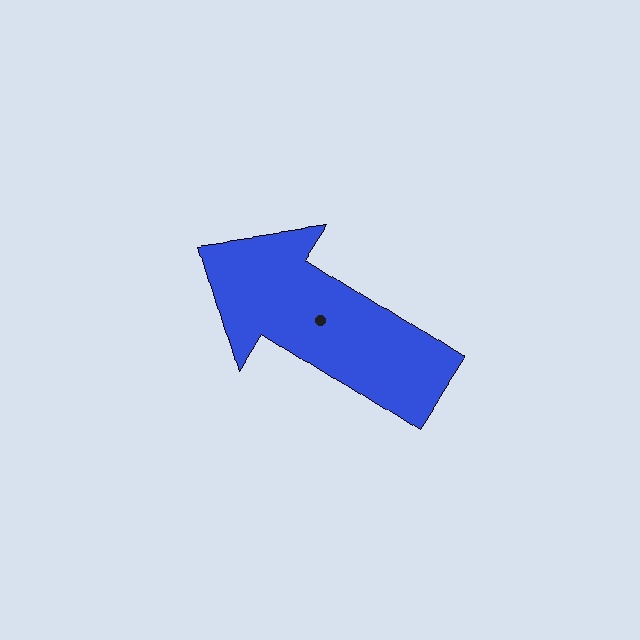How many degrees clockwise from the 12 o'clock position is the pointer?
Approximately 303 degrees.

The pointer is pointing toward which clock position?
Roughly 10 o'clock.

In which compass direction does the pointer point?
Northwest.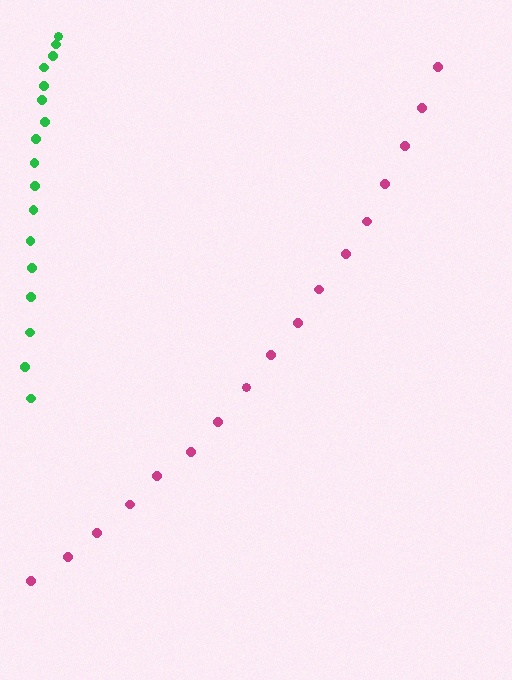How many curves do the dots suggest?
There are 2 distinct paths.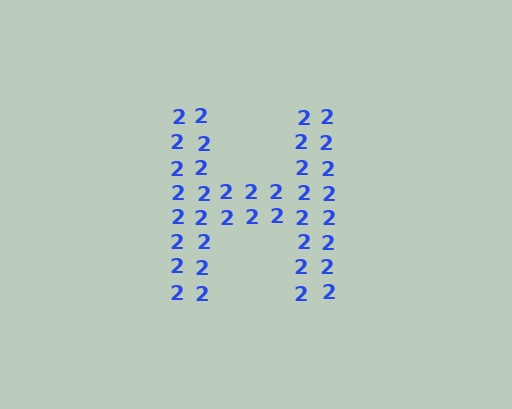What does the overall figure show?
The overall figure shows the letter H.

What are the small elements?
The small elements are digit 2's.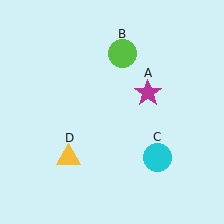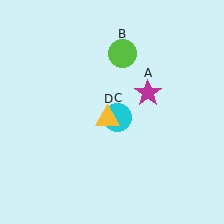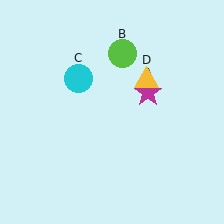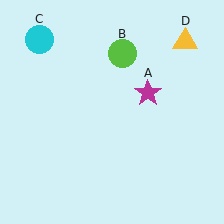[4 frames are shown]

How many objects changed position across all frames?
2 objects changed position: cyan circle (object C), yellow triangle (object D).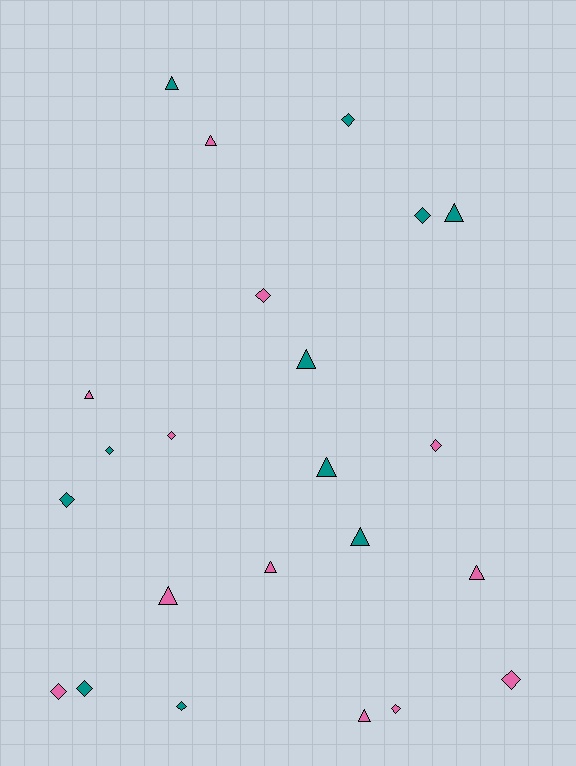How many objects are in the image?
There are 23 objects.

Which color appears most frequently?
Pink, with 12 objects.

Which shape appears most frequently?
Diamond, with 12 objects.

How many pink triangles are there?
There are 6 pink triangles.